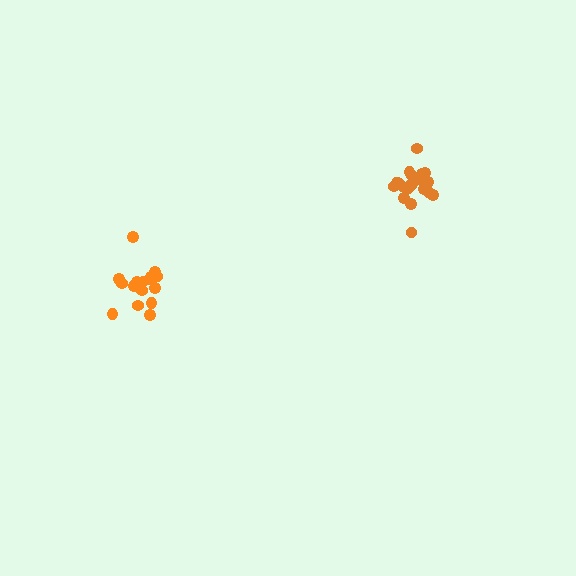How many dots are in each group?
Group 1: 16 dots, Group 2: 20 dots (36 total).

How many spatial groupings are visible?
There are 2 spatial groupings.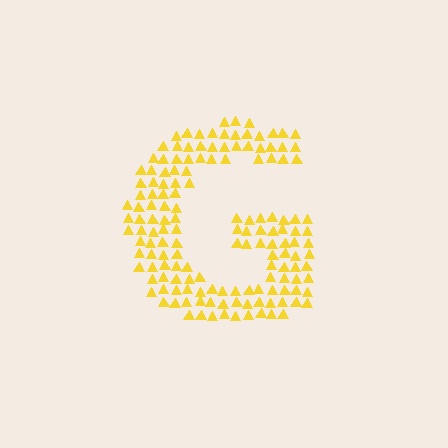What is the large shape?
The large shape is the letter G.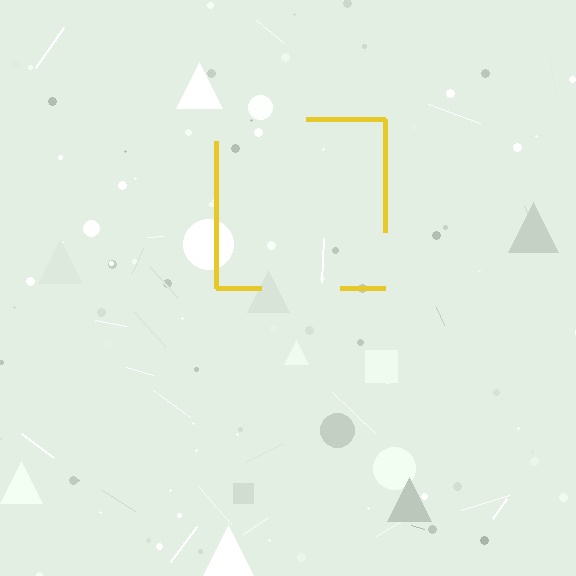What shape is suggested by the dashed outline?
The dashed outline suggests a square.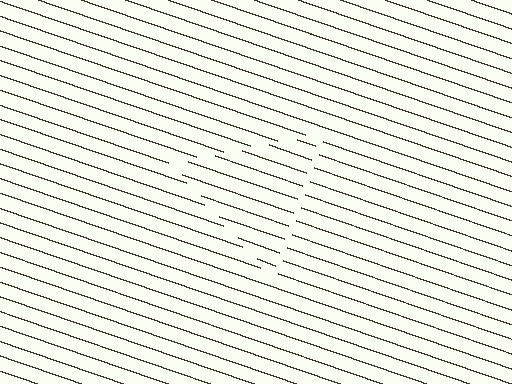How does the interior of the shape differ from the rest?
The interior of the shape contains the same grating, shifted by half a period — the contour is defined by the phase discontinuity where line-ends from the inner and outer gratings abut.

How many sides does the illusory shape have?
3 sides — the line-ends trace a triangle.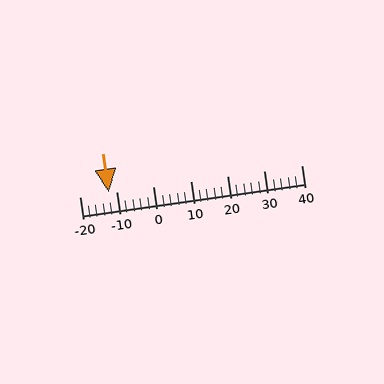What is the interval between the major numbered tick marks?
The major tick marks are spaced 10 units apart.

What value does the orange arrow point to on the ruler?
The orange arrow points to approximately -12.